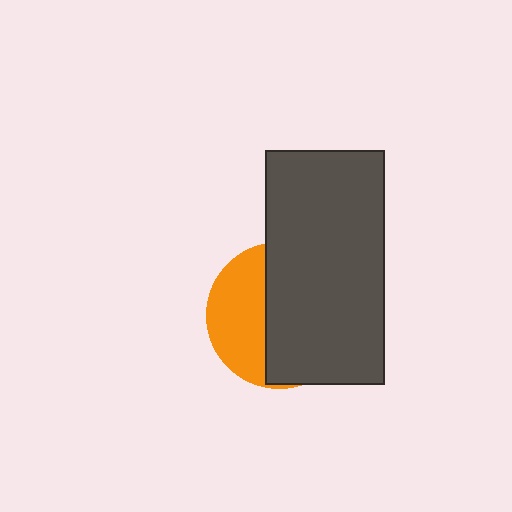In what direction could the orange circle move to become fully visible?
The orange circle could move left. That would shift it out from behind the dark gray rectangle entirely.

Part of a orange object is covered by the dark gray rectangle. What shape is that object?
It is a circle.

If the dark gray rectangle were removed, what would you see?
You would see the complete orange circle.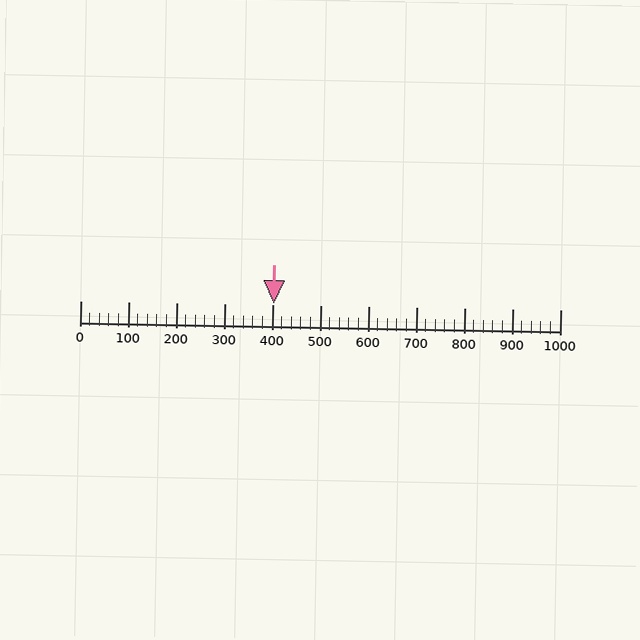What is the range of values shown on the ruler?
The ruler shows values from 0 to 1000.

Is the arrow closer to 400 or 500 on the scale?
The arrow is closer to 400.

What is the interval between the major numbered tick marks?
The major tick marks are spaced 100 units apart.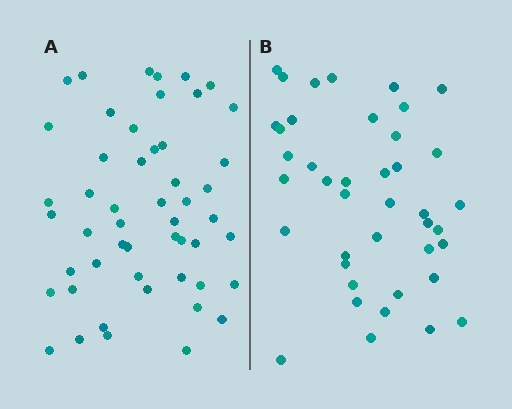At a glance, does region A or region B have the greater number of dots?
Region A (the left region) has more dots.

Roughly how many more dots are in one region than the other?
Region A has roughly 10 or so more dots than region B.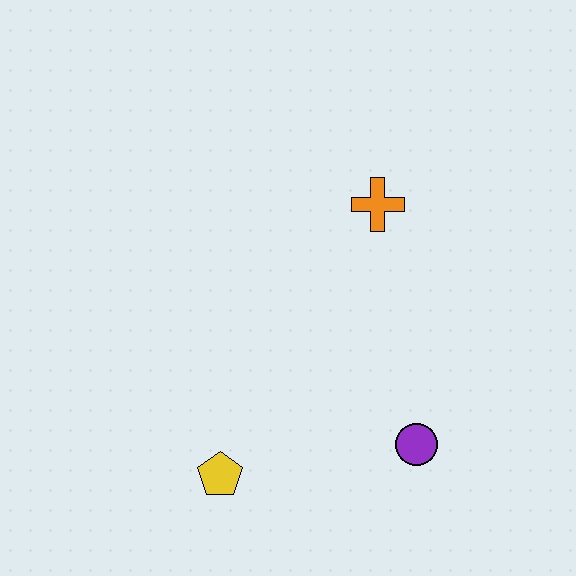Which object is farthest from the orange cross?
The yellow pentagon is farthest from the orange cross.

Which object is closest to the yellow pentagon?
The purple circle is closest to the yellow pentagon.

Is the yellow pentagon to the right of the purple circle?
No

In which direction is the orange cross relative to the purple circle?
The orange cross is above the purple circle.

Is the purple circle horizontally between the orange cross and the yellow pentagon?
No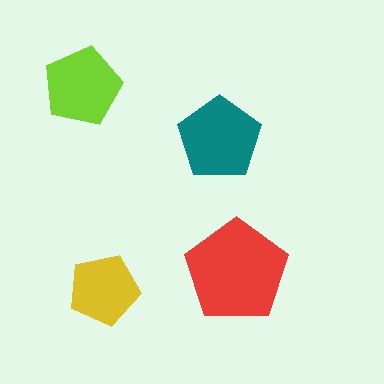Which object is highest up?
The lime pentagon is topmost.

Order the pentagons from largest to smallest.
the red one, the teal one, the lime one, the yellow one.